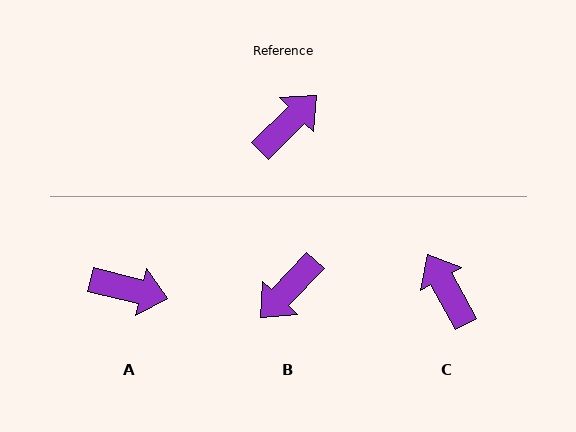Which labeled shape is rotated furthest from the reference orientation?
B, about 178 degrees away.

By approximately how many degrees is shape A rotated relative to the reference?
Approximately 59 degrees clockwise.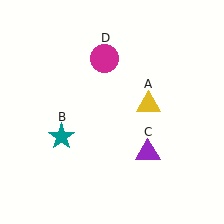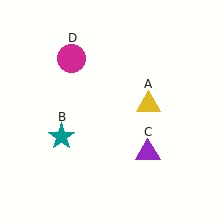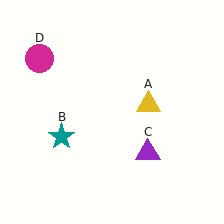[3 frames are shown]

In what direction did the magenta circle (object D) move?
The magenta circle (object D) moved left.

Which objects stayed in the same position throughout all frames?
Yellow triangle (object A) and teal star (object B) and purple triangle (object C) remained stationary.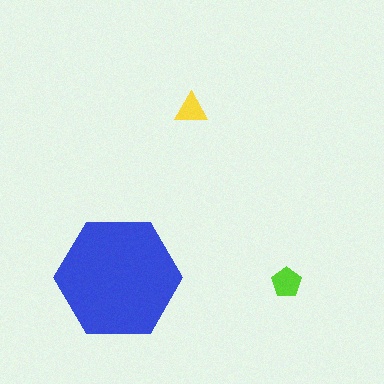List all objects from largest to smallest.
The blue hexagon, the lime pentagon, the yellow triangle.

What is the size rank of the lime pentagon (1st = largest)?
2nd.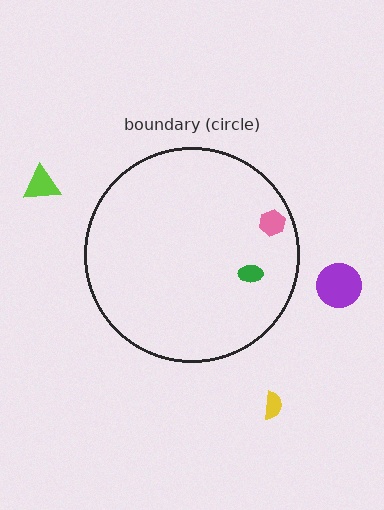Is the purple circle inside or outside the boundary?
Outside.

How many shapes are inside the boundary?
2 inside, 3 outside.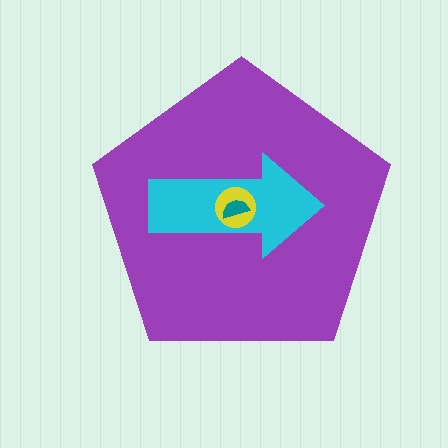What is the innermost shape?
The teal semicircle.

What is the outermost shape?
The purple pentagon.